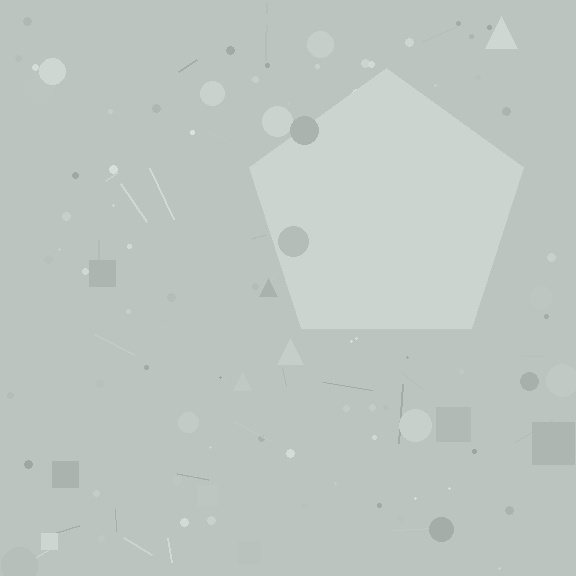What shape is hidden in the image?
A pentagon is hidden in the image.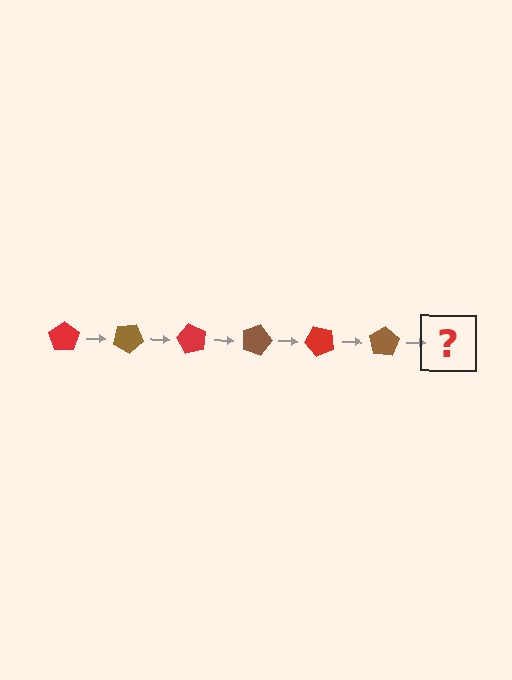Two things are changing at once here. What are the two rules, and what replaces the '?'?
The two rules are that it rotates 30 degrees each step and the color cycles through red and brown. The '?' should be a red pentagon, rotated 180 degrees from the start.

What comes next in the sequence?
The next element should be a red pentagon, rotated 180 degrees from the start.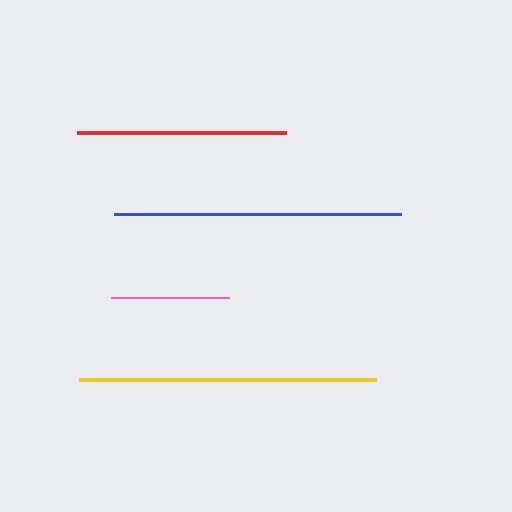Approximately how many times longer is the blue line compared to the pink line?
The blue line is approximately 2.4 times the length of the pink line.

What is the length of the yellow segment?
The yellow segment is approximately 297 pixels long.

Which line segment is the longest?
The yellow line is the longest at approximately 297 pixels.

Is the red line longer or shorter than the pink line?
The red line is longer than the pink line.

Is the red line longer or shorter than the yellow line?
The yellow line is longer than the red line.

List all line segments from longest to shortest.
From longest to shortest: yellow, blue, red, pink.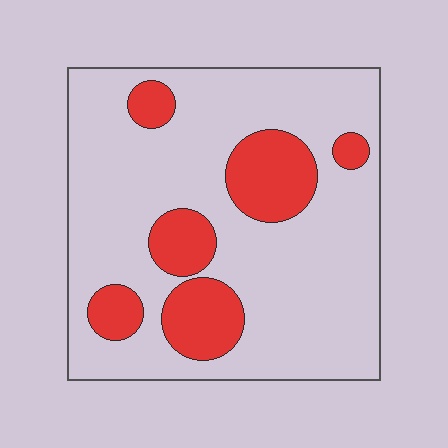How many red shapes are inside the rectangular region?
6.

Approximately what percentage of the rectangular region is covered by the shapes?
Approximately 20%.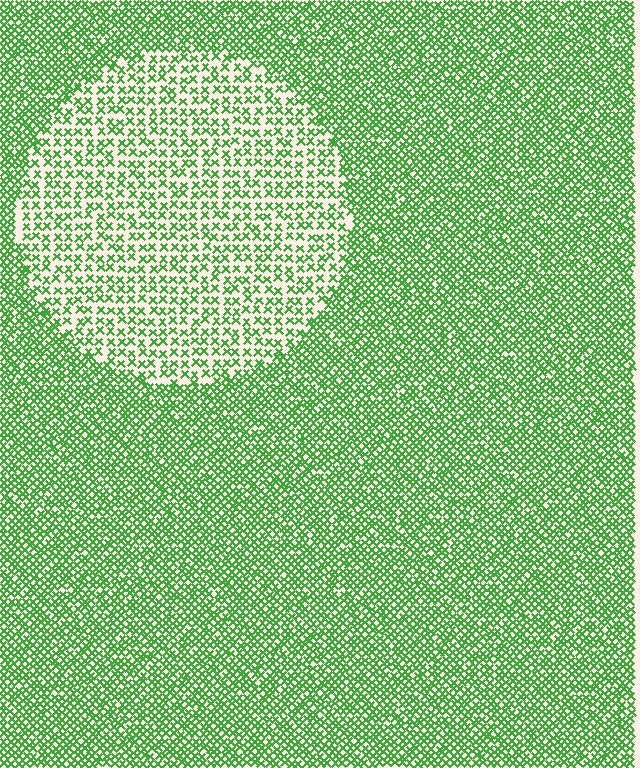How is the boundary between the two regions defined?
The boundary is defined by a change in element density (approximately 2.0x ratio). All elements are the same color, size, and shape.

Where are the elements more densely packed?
The elements are more densely packed outside the circle boundary.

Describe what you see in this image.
The image contains small green elements arranged at two different densities. A circle-shaped region is visible where the elements are less densely packed than the surrounding area.